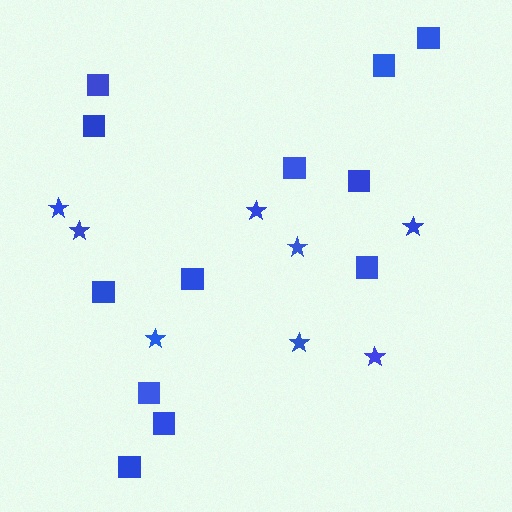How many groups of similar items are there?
There are 2 groups: one group of squares (12) and one group of stars (8).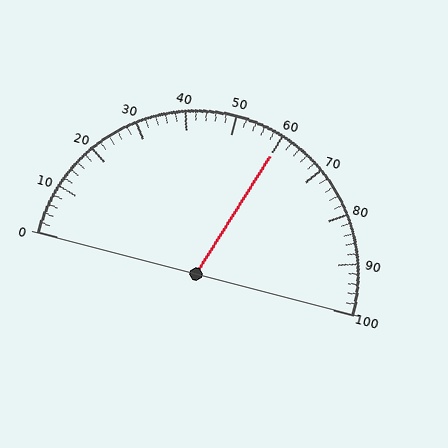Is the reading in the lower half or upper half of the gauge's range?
The reading is in the upper half of the range (0 to 100).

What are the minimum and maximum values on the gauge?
The gauge ranges from 0 to 100.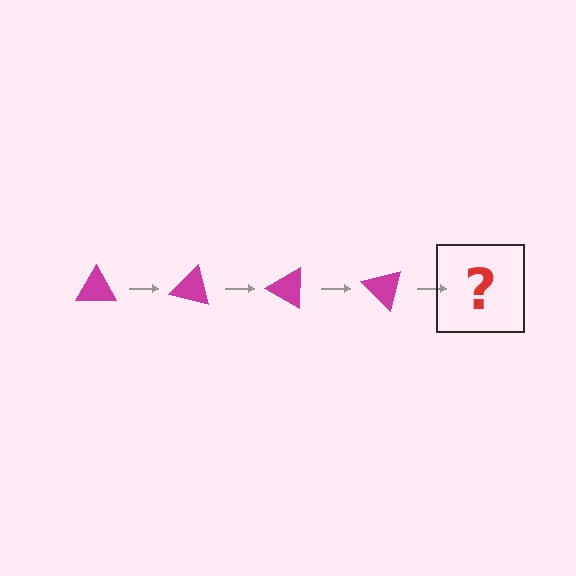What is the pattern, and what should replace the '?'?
The pattern is that the triangle rotates 15 degrees each step. The '?' should be a magenta triangle rotated 60 degrees.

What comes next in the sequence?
The next element should be a magenta triangle rotated 60 degrees.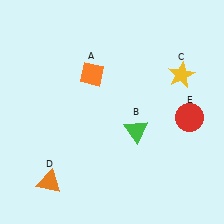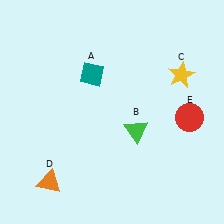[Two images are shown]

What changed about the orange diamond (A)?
In Image 1, A is orange. In Image 2, it changed to teal.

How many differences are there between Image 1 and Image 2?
There is 1 difference between the two images.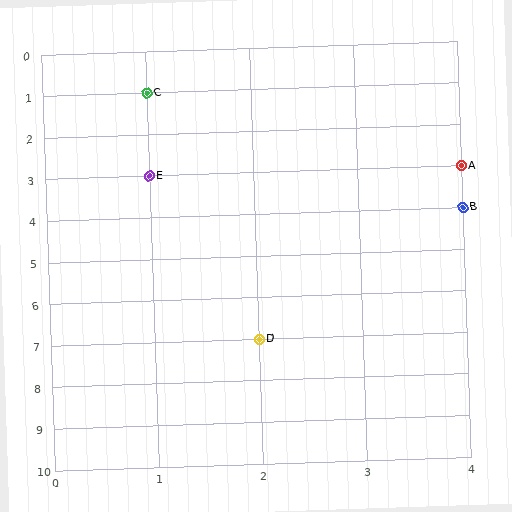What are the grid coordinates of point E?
Point E is at grid coordinates (1, 3).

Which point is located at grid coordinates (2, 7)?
Point D is at (2, 7).